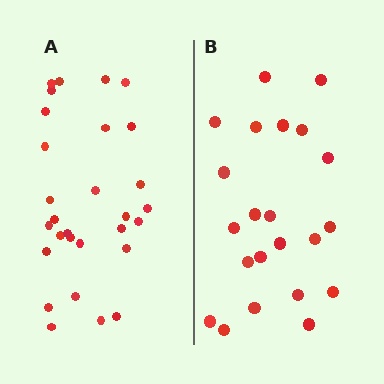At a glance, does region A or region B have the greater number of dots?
Region A (the left region) has more dots.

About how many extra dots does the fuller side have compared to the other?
Region A has roughly 8 or so more dots than region B.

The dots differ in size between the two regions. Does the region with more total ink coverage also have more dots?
No. Region B has more total ink coverage because its dots are larger, but region A actually contains more individual dots. Total area can be misleading — the number of items is what matters here.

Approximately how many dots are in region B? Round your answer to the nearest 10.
About 20 dots. (The exact count is 22, which rounds to 20.)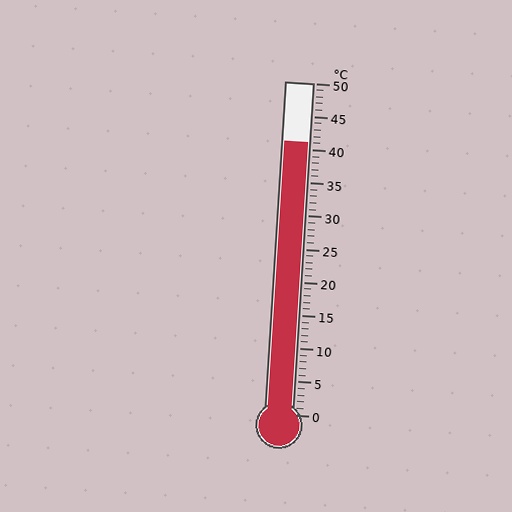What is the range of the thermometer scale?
The thermometer scale ranges from 0°C to 50°C.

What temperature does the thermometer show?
The thermometer shows approximately 41°C.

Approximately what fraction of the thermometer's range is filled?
The thermometer is filled to approximately 80% of its range.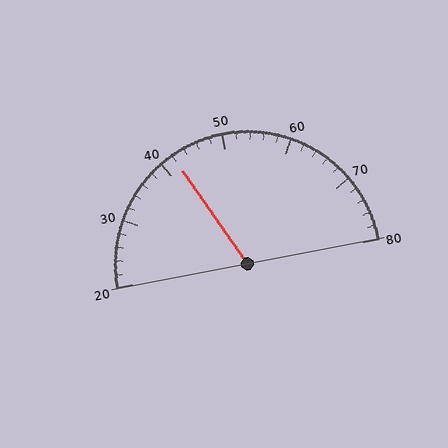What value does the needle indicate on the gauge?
The needle indicates approximately 42.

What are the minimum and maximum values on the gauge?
The gauge ranges from 20 to 80.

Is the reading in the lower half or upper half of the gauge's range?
The reading is in the lower half of the range (20 to 80).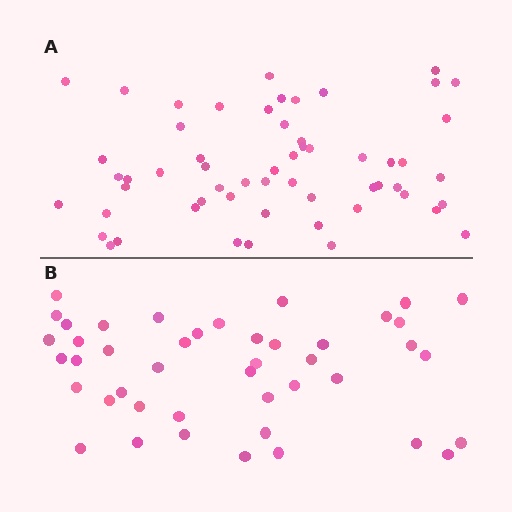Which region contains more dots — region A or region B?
Region A (the top region) has more dots.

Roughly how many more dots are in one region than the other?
Region A has approximately 15 more dots than region B.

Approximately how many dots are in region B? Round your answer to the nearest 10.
About 40 dots. (The exact count is 44, which rounds to 40.)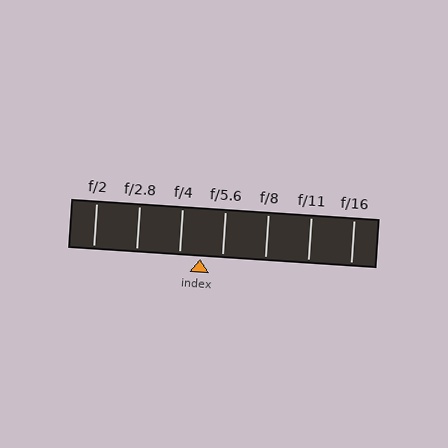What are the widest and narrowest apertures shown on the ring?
The widest aperture shown is f/2 and the narrowest is f/16.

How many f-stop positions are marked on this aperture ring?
There are 7 f-stop positions marked.